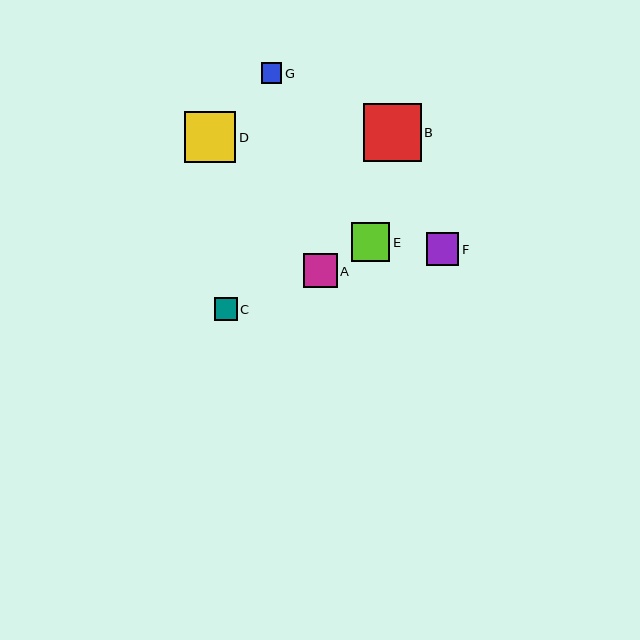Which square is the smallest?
Square G is the smallest with a size of approximately 20 pixels.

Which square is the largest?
Square B is the largest with a size of approximately 58 pixels.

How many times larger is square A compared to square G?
Square A is approximately 1.7 times the size of square G.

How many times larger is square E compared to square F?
Square E is approximately 1.2 times the size of square F.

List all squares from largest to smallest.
From largest to smallest: B, D, E, A, F, C, G.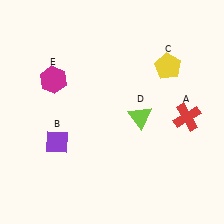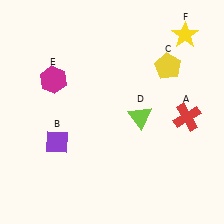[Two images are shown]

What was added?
A yellow star (F) was added in Image 2.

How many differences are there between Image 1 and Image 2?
There is 1 difference between the two images.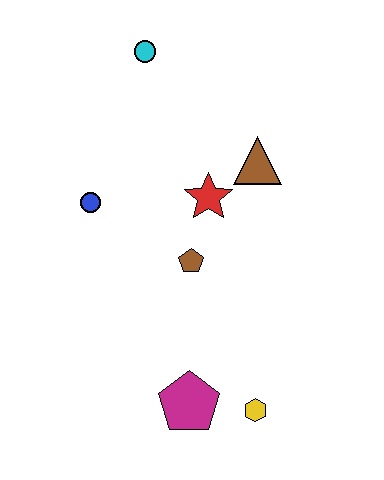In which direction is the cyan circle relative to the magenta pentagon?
The cyan circle is above the magenta pentagon.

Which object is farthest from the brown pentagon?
The cyan circle is farthest from the brown pentagon.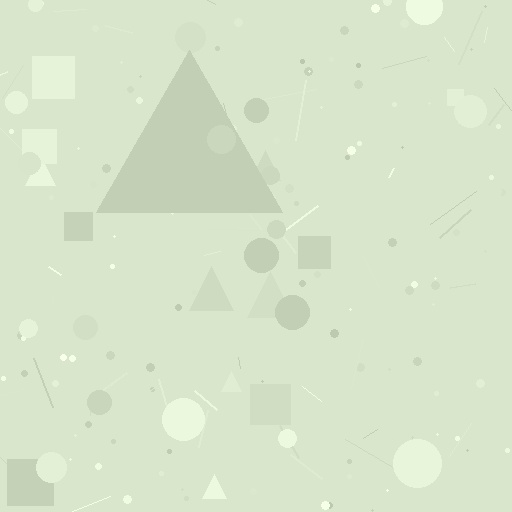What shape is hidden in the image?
A triangle is hidden in the image.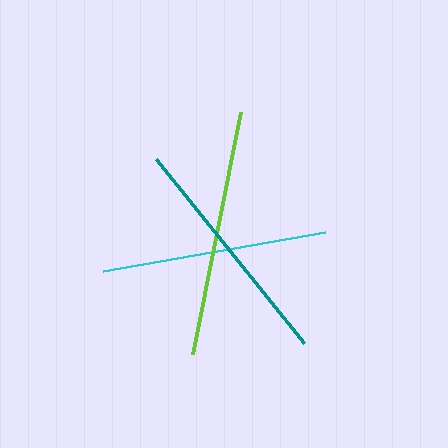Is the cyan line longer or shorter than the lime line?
The lime line is longer than the cyan line.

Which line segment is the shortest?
The cyan line is the shortest at approximately 225 pixels.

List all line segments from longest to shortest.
From longest to shortest: lime, teal, cyan.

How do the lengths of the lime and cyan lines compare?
The lime and cyan lines are approximately the same length.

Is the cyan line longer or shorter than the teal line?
The teal line is longer than the cyan line.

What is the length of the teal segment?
The teal segment is approximately 235 pixels long.